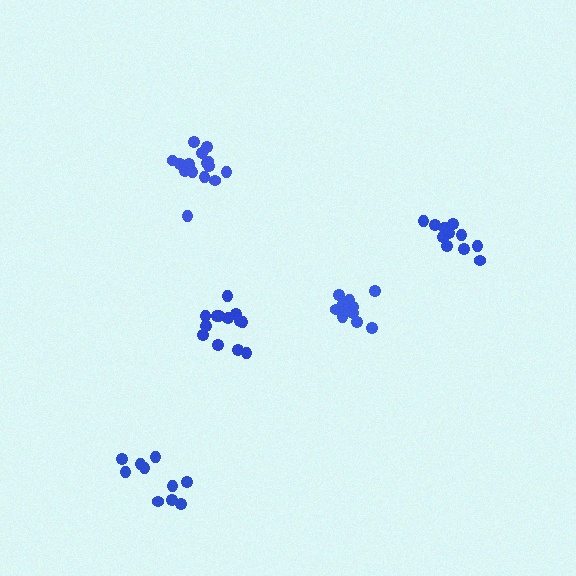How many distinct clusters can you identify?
There are 5 distinct clusters.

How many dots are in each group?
Group 1: 13 dots, Group 2: 10 dots, Group 3: 14 dots, Group 4: 13 dots, Group 5: 15 dots (65 total).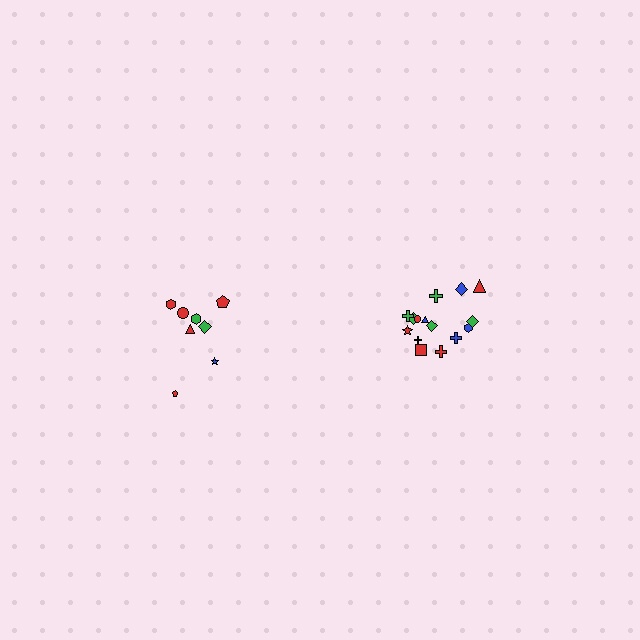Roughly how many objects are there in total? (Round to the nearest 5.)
Roughly 25 objects in total.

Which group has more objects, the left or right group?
The right group.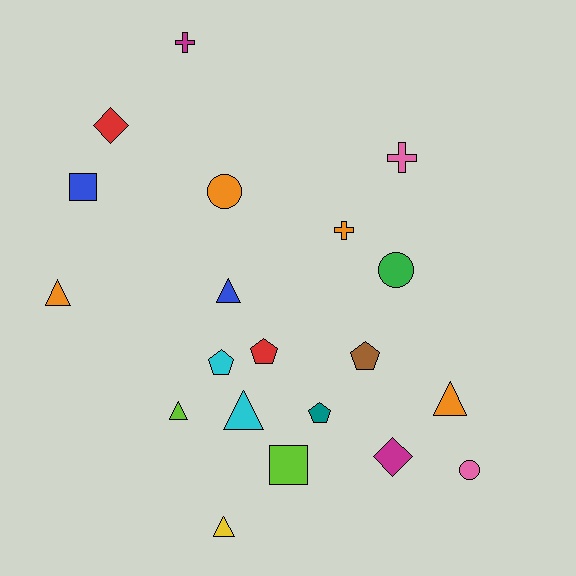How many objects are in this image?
There are 20 objects.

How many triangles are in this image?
There are 6 triangles.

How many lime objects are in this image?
There are 2 lime objects.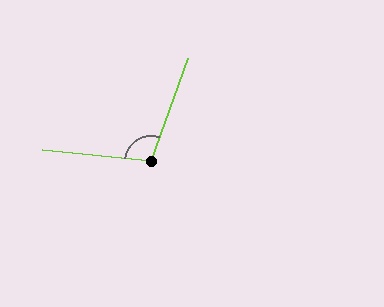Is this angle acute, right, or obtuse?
It is obtuse.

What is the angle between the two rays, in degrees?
Approximately 104 degrees.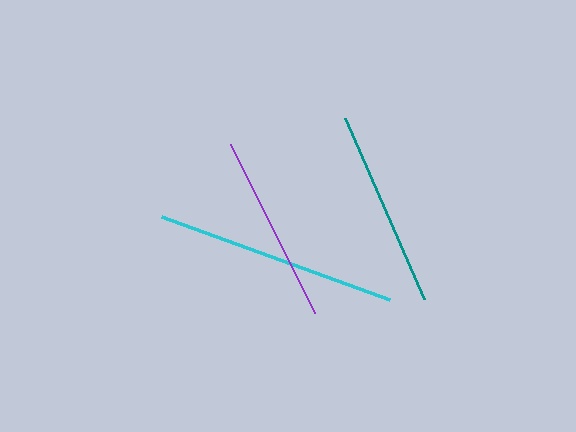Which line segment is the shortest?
The purple line is the shortest at approximately 189 pixels.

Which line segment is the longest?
The cyan line is the longest at approximately 243 pixels.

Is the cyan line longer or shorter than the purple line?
The cyan line is longer than the purple line.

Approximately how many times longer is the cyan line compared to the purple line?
The cyan line is approximately 1.3 times the length of the purple line.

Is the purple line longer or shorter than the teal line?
The teal line is longer than the purple line.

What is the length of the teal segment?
The teal segment is approximately 198 pixels long.